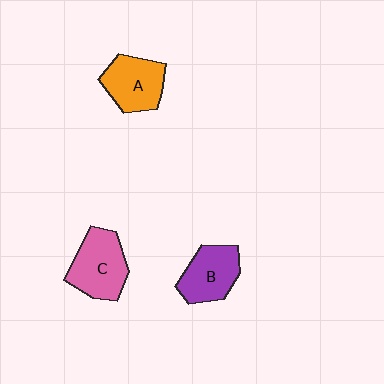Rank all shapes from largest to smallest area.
From largest to smallest: C (pink), A (orange), B (purple).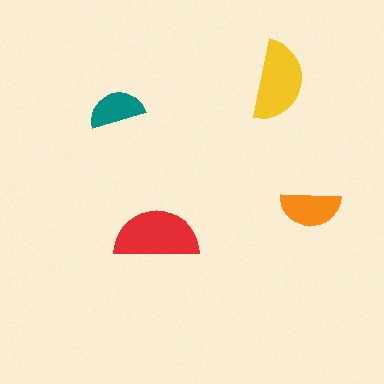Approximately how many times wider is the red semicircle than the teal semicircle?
About 1.5 times wider.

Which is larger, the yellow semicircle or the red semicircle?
The red one.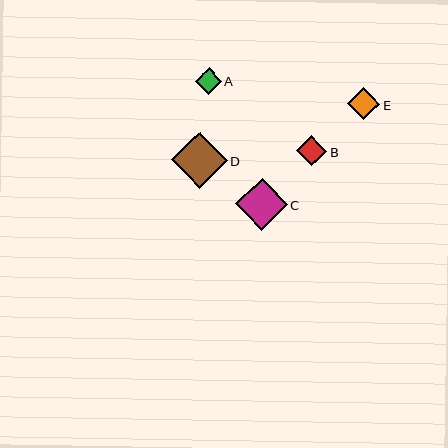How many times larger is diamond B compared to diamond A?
Diamond B is approximately 1.1 times the size of diamond A.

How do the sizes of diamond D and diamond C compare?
Diamond D and diamond C are approximately the same size.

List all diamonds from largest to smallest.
From largest to smallest: D, C, E, B, A.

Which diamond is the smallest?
Diamond A is the smallest with a size of approximately 26 pixels.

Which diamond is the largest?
Diamond D is the largest with a size of approximately 56 pixels.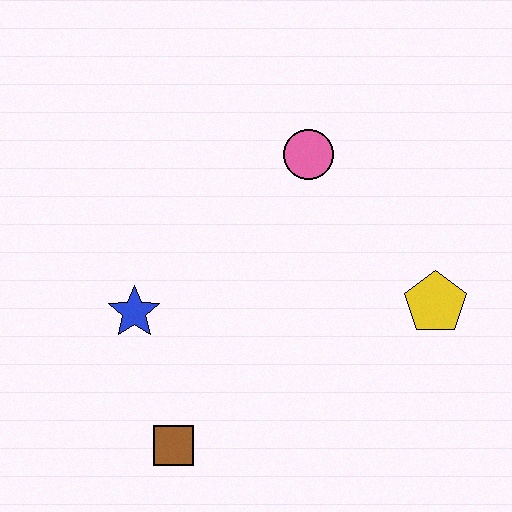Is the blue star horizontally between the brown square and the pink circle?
No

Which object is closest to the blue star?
The brown square is closest to the blue star.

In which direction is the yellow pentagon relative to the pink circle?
The yellow pentagon is below the pink circle.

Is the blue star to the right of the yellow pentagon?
No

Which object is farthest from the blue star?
The yellow pentagon is farthest from the blue star.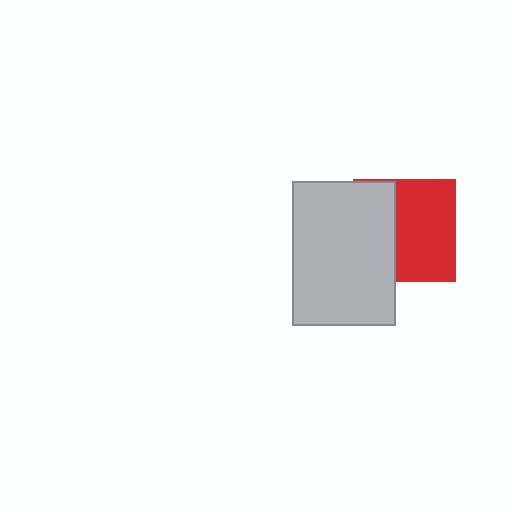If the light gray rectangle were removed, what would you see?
You would see the complete red square.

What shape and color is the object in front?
The object in front is a light gray rectangle.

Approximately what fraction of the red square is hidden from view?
Roughly 40% of the red square is hidden behind the light gray rectangle.